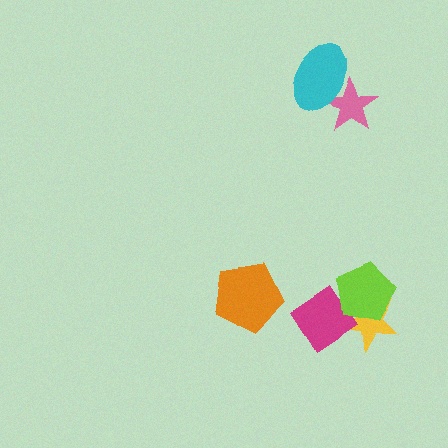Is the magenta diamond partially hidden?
Yes, it is partially covered by another shape.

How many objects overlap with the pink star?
1 object overlaps with the pink star.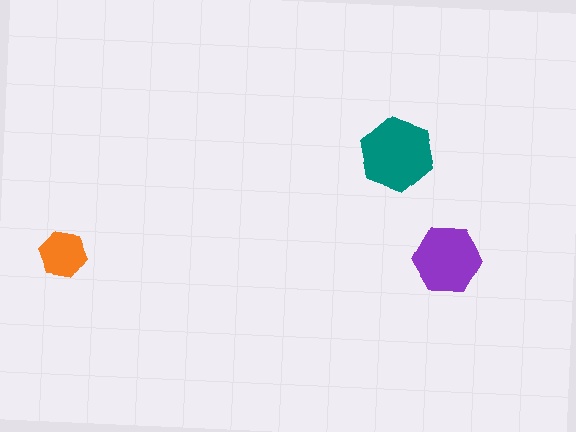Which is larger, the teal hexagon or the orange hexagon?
The teal one.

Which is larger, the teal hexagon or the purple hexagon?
The teal one.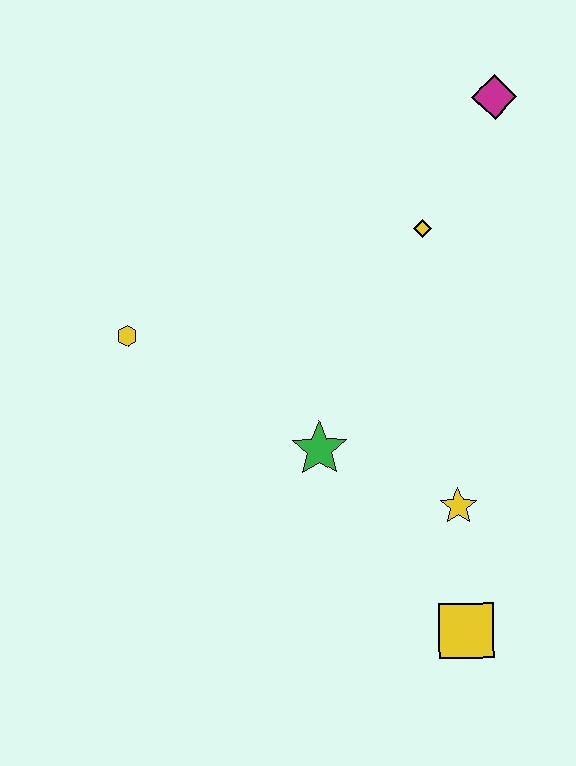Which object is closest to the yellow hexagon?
The green star is closest to the yellow hexagon.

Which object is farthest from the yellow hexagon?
The yellow square is farthest from the yellow hexagon.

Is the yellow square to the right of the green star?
Yes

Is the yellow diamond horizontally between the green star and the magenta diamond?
Yes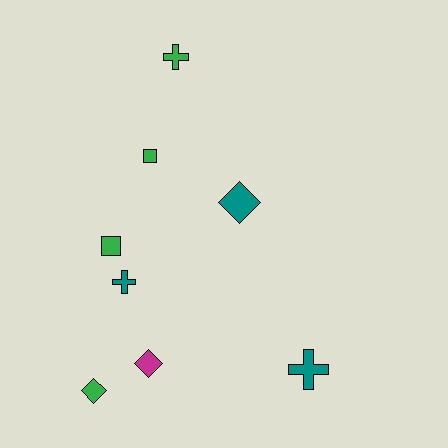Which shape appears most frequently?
Cross, with 3 objects.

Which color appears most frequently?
Green, with 4 objects.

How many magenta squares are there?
There are no magenta squares.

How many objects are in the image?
There are 8 objects.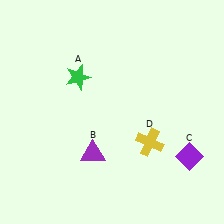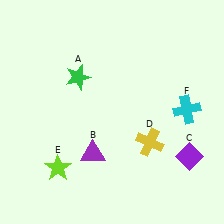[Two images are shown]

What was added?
A lime star (E), a cyan cross (F) were added in Image 2.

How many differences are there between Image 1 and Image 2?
There are 2 differences between the two images.